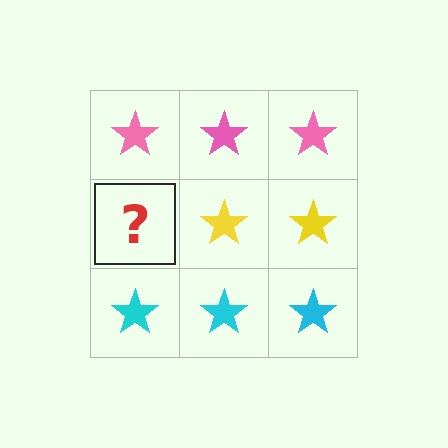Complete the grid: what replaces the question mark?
The question mark should be replaced with a yellow star.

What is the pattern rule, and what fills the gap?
The rule is that each row has a consistent color. The gap should be filled with a yellow star.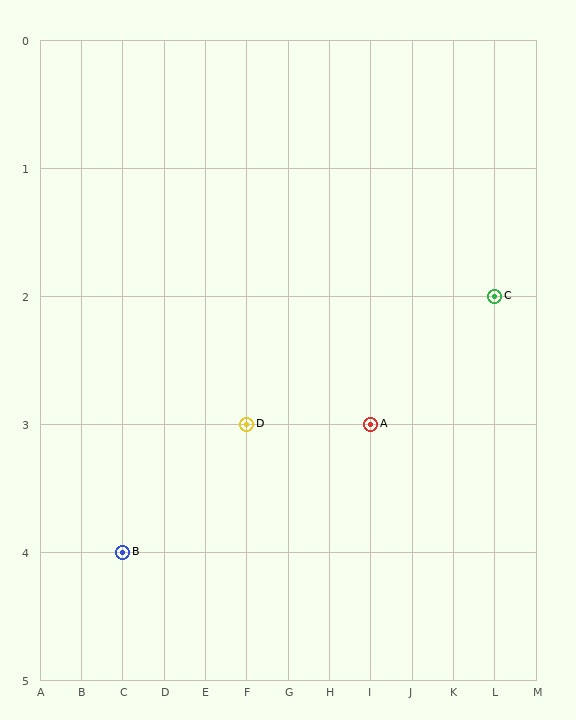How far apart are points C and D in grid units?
Points C and D are 6 columns and 1 row apart (about 6.1 grid units diagonally).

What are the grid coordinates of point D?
Point D is at grid coordinates (F, 3).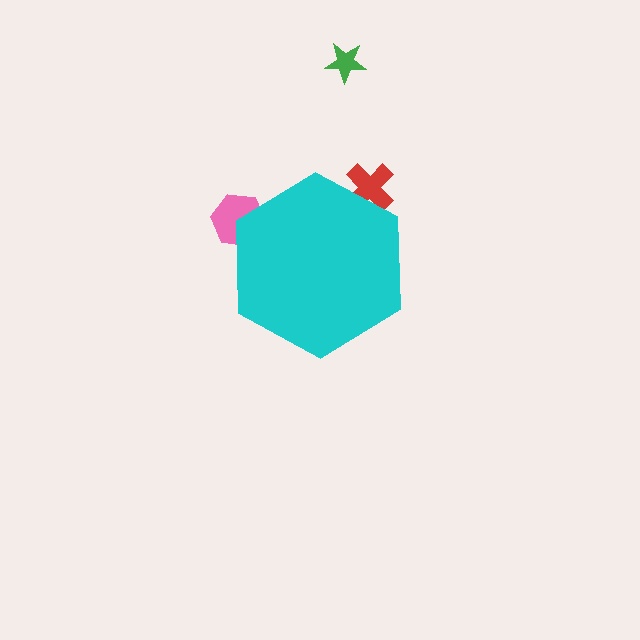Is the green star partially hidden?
No, the green star is fully visible.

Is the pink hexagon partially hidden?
Yes, the pink hexagon is partially hidden behind the cyan hexagon.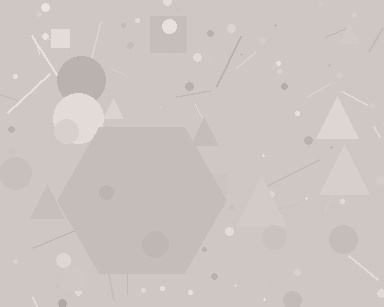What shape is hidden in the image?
A hexagon is hidden in the image.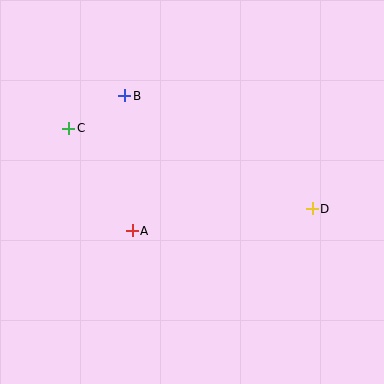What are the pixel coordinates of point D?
Point D is at (312, 209).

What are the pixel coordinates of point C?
Point C is at (69, 128).